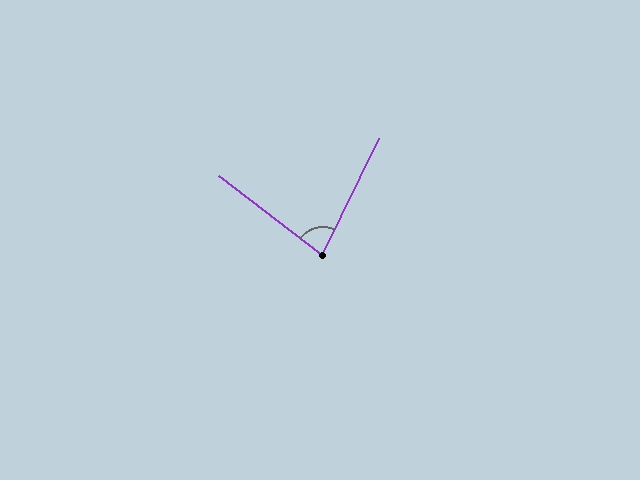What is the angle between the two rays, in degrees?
Approximately 79 degrees.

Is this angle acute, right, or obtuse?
It is acute.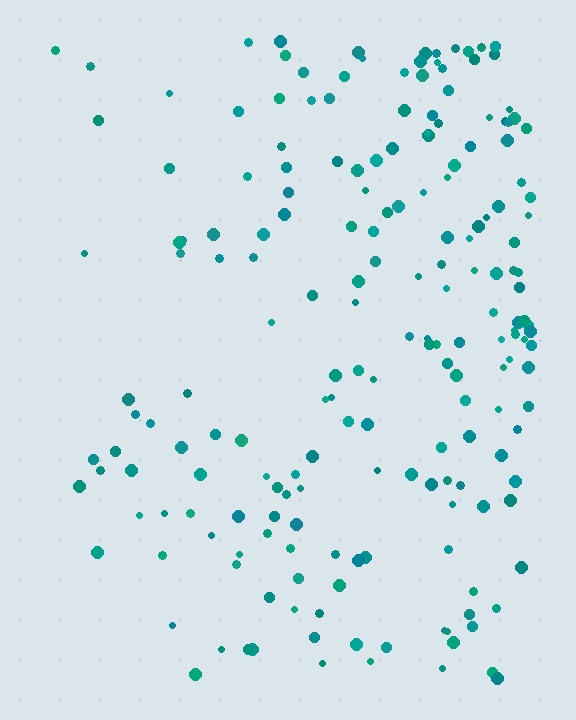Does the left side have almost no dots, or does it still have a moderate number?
Still a moderate number, just noticeably fewer than the right.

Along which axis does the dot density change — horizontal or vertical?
Horizontal.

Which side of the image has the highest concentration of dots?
The right.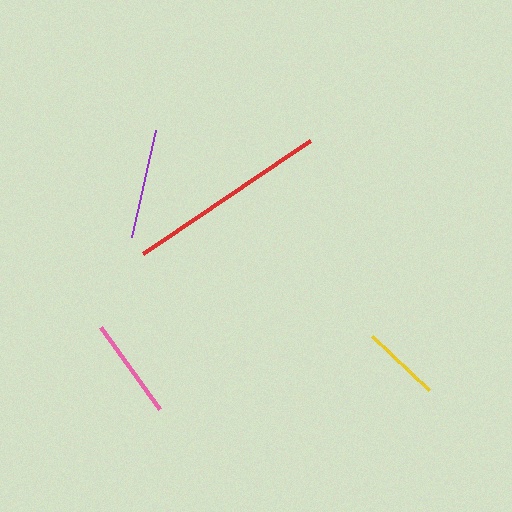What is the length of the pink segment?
The pink segment is approximately 102 pixels long.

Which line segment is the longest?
The red line is the longest at approximately 201 pixels.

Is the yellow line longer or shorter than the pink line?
The pink line is longer than the yellow line.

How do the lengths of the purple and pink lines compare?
The purple and pink lines are approximately the same length.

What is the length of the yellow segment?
The yellow segment is approximately 79 pixels long.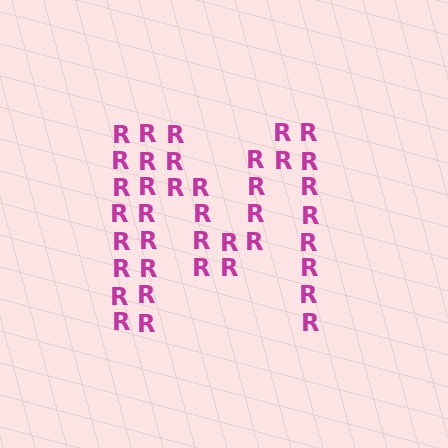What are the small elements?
The small elements are letter R's.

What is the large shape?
The large shape is the letter M.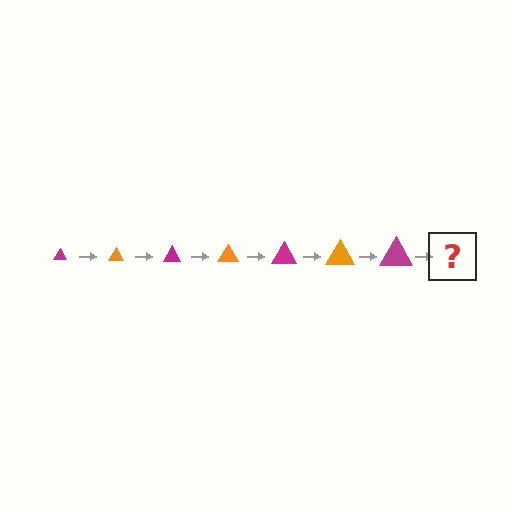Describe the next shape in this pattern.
It should be an orange triangle, larger than the previous one.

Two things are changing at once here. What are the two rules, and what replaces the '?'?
The two rules are that the triangle grows larger each step and the color cycles through magenta and orange. The '?' should be an orange triangle, larger than the previous one.